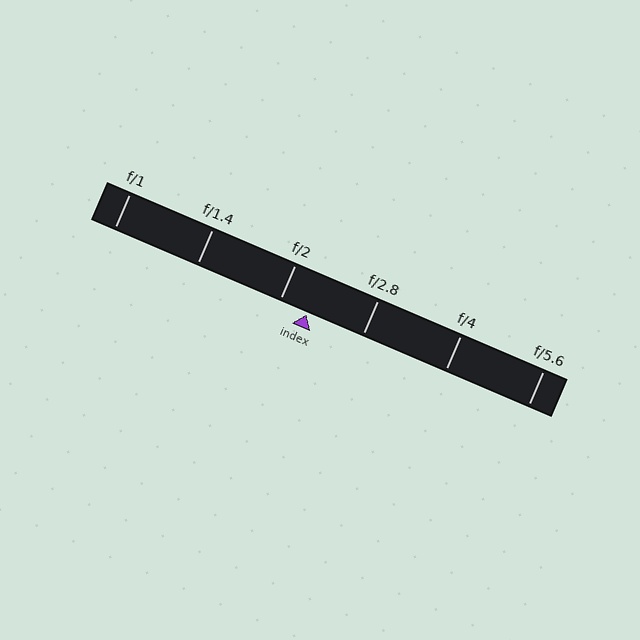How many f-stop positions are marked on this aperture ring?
There are 6 f-stop positions marked.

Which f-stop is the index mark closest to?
The index mark is closest to f/2.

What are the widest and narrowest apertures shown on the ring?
The widest aperture shown is f/1 and the narrowest is f/5.6.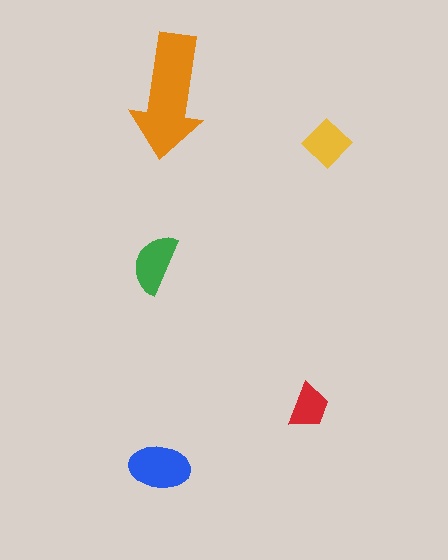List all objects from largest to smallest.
The orange arrow, the blue ellipse, the green semicircle, the yellow diamond, the red trapezoid.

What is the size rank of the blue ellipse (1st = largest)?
2nd.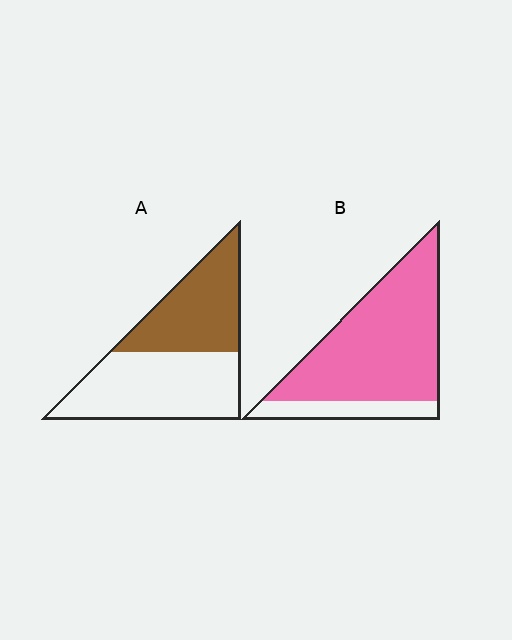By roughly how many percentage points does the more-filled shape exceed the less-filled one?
By roughly 40 percentage points (B over A).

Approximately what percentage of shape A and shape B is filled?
A is approximately 45% and B is approximately 80%.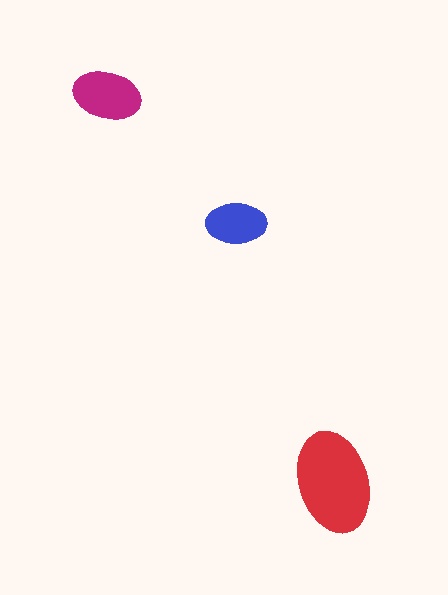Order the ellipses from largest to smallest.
the red one, the magenta one, the blue one.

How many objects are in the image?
There are 3 objects in the image.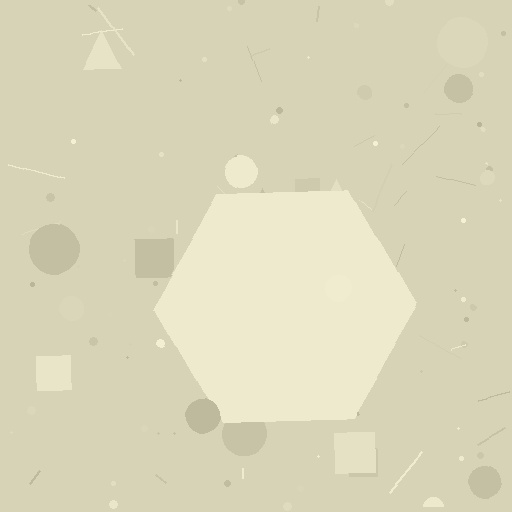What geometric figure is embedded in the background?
A hexagon is embedded in the background.